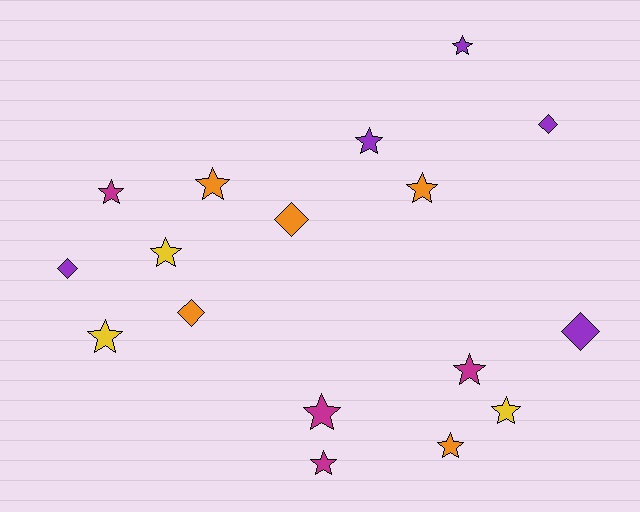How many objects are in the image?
There are 17 objects.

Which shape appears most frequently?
Star, with 12 objects.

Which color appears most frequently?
Orange, with 5 objects.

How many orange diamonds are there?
There are 2 orange diamonds.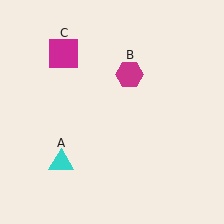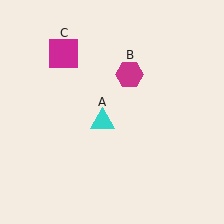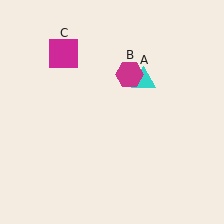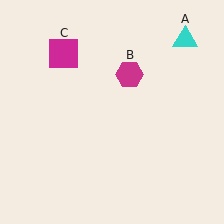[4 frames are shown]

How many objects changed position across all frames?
1 object changed position: cyan triangle (object A).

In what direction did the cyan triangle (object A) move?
The cyan triangle (object A) moved up and to the right.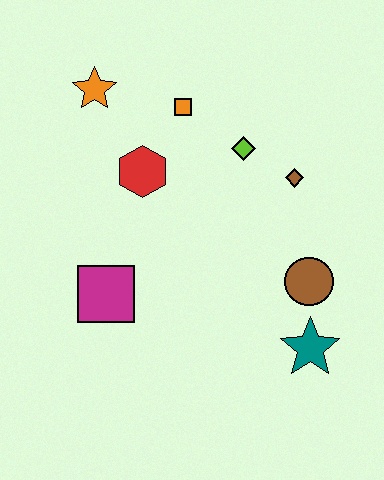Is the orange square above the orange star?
No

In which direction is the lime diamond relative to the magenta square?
The lime diamond is above the magenta square.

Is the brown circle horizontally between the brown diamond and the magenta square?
No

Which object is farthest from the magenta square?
The brown diamond is farthest from the magenta square.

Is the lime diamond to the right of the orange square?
Yes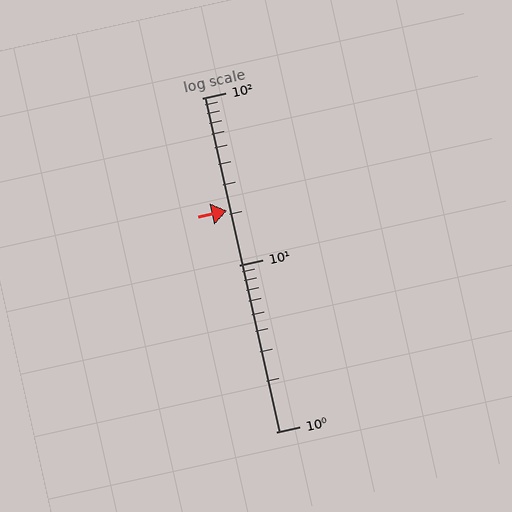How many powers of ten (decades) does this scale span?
The scale spans 2 decades, from 1 to 100.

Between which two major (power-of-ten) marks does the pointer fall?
The pointer is between 10 and 100.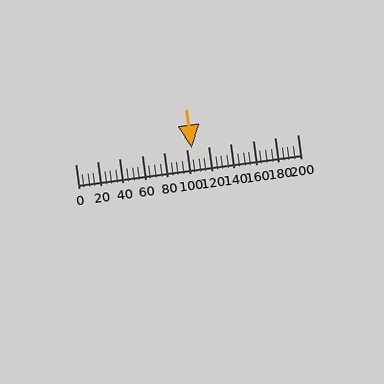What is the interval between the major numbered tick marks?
The major tick marks are spaced 20 units apart.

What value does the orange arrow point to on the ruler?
The orange arrow points to approximately 105.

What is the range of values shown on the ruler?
The ruler shows values from 0 to 200.